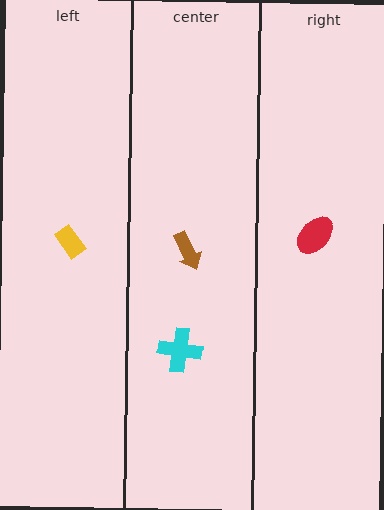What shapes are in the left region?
The yellow rectangle.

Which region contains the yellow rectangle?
The left region.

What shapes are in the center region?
The brown arrow, the cyan cross.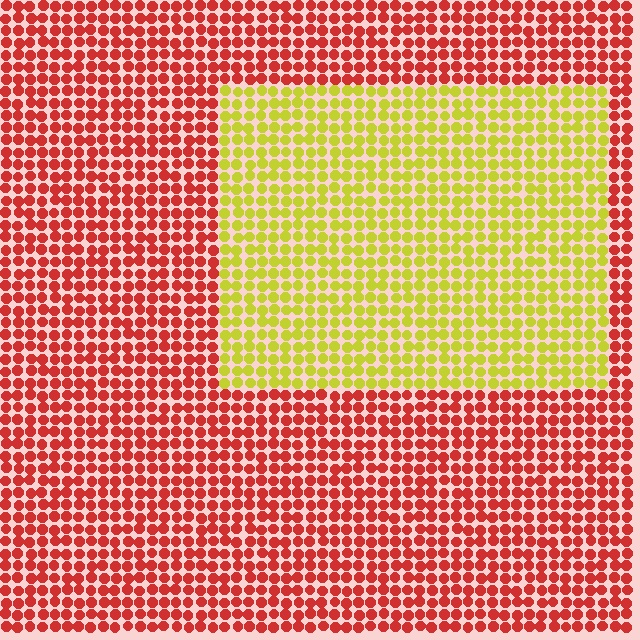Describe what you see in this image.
The image is filled with small red elements in a uniform arrangement. A rectangle-shaped region is visible where the elements are tinted to a slightly different hue, forming a subtle color boundary.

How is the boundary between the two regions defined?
The boundary is defined purely by a slight shift in hue (about 66 degrees). Spacing, size, and orientation are identical on both sides.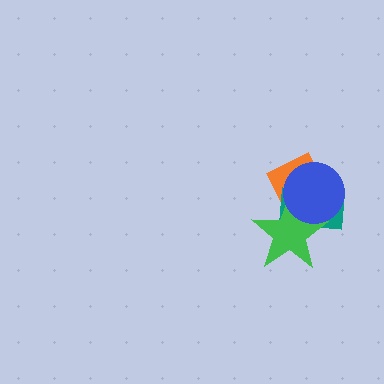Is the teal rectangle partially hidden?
Yes, it is partially covered by another shape.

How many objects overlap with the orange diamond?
3 objects overlap with the orange diamond.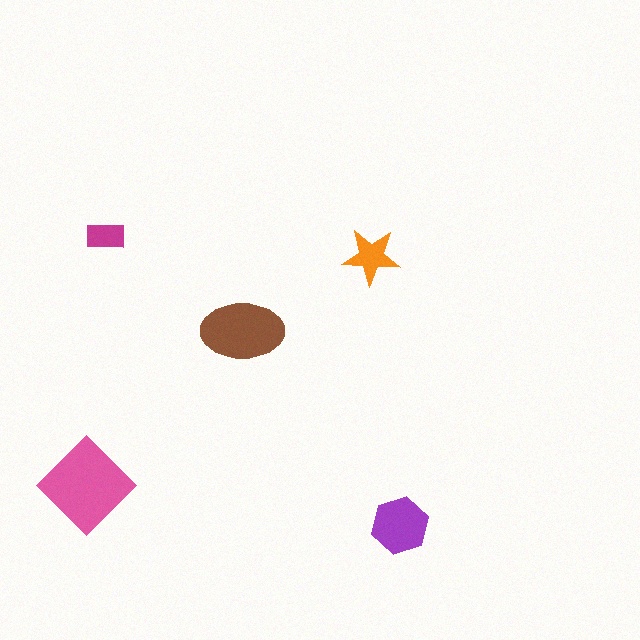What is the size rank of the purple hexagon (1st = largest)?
3rd.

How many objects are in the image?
There are 5 objects in the image.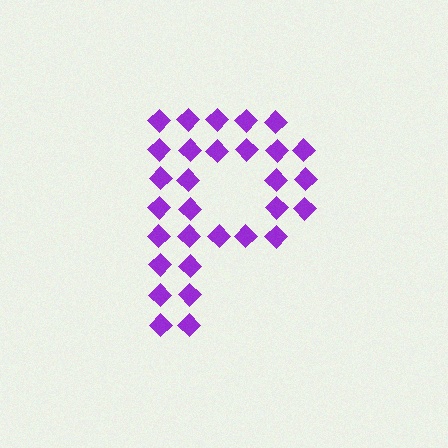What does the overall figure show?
The overall figure shows the letter P.